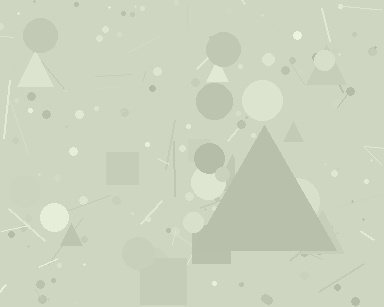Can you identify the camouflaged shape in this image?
The camouflaged shape is a triangle.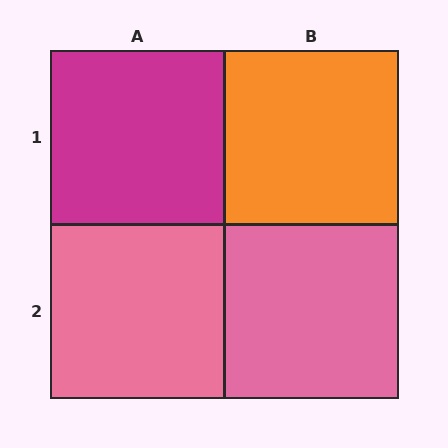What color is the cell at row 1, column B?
Orange.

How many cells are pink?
2 cells are pink.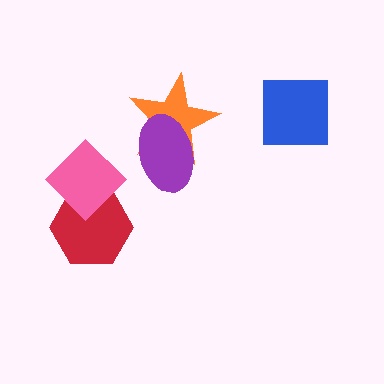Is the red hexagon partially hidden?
Yes, it is partially covered by another shape.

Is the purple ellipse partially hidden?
No, no other shape covers it.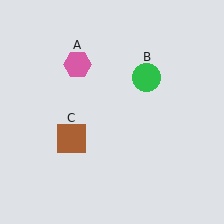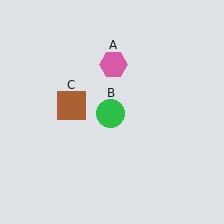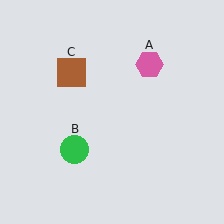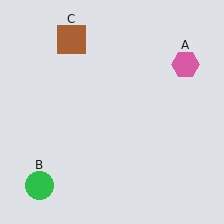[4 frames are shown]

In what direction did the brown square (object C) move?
The brown square (object C) moved up.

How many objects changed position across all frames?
3 objects changed position: pink hexagon (object A), green circle (object B), brown square (object C).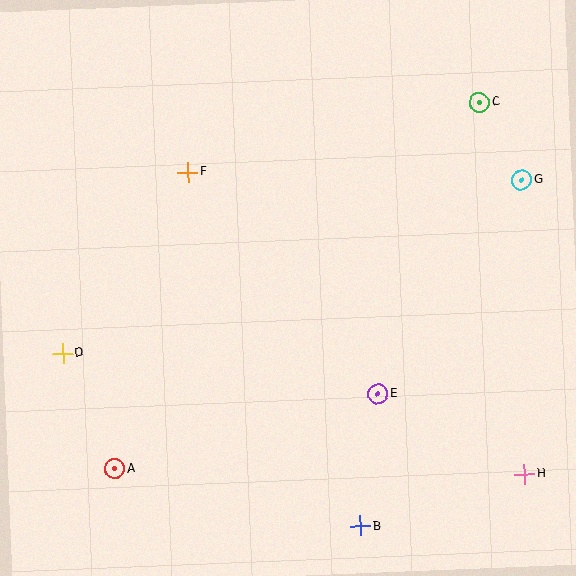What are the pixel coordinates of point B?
Point B is at (361, 526).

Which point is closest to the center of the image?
Point E at (378, 394) is closest to the center.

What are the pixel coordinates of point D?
Point D is at (63, 354).